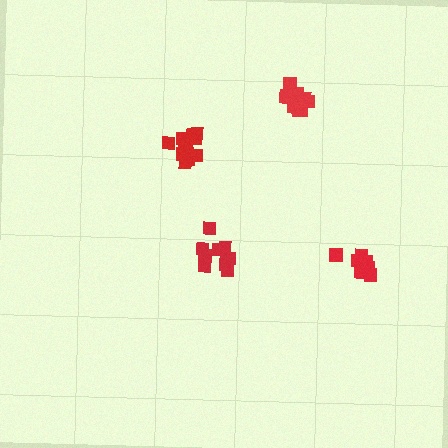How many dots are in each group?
Group 1: 12 dots, Group 2: 9 dots, Group 3: 11 dots, Group 4: 12 dots (44 total).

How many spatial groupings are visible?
There are 4 spatial groupings.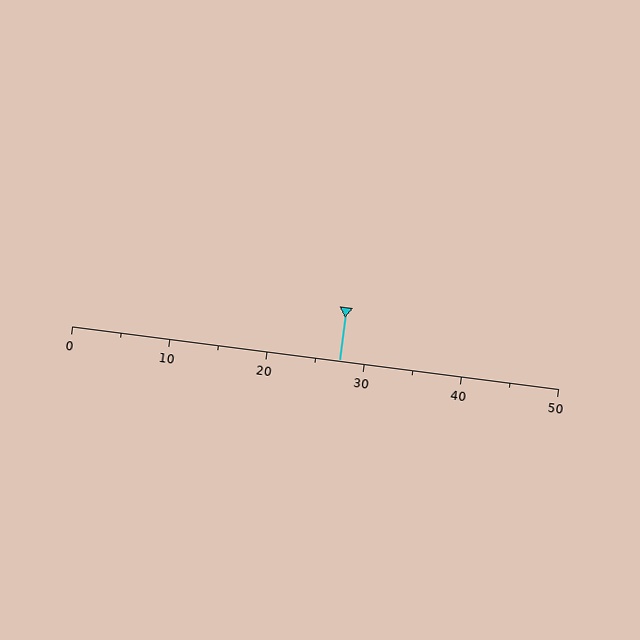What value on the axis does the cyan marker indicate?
The marker indicates approximately 27.5.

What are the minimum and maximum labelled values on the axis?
The axis runs from 0 to 50.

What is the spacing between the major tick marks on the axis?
The major ticks are spaced 10 apart.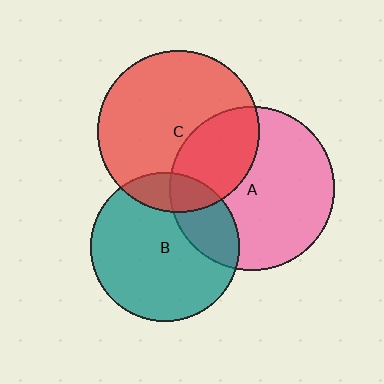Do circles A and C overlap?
Yes.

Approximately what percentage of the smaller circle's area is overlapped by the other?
Approximately 30%.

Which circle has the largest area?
Circle A (pink).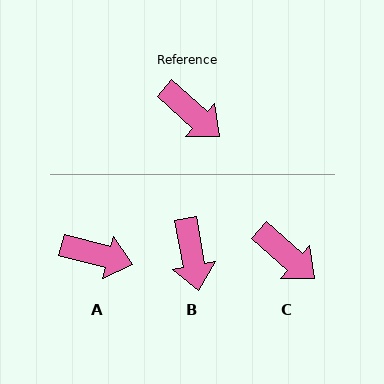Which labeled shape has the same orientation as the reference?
C.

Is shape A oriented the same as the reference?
No, it is off by about 26 degrees.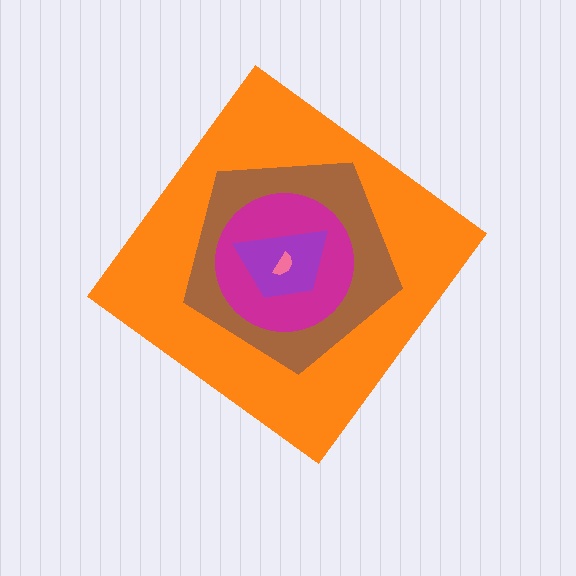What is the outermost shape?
The orange diamond.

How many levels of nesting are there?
5.